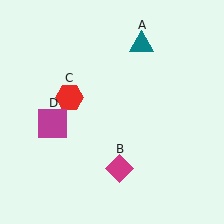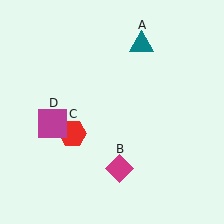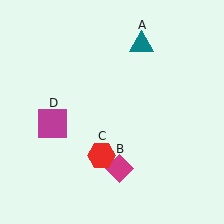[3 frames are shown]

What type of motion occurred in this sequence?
The red hexagon (object C) rotated counterclockwise around the center of the scene.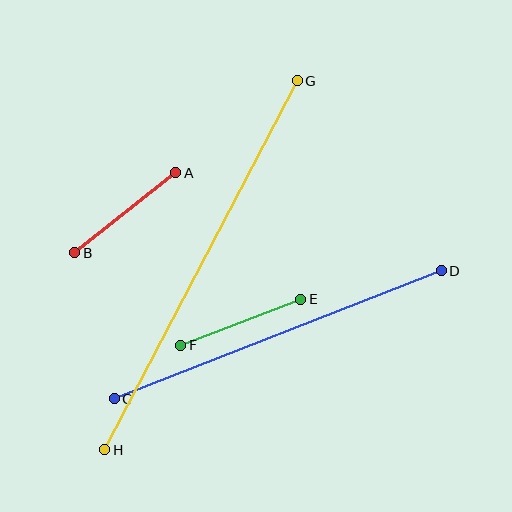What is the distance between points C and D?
The distance is approximately 351 pixels.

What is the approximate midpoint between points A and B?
The midpoint is at approximately (125, 213) pixels.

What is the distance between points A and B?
The distance is approximately 129 pixels.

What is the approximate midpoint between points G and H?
The midpoint is at approximately (201, 265) pixels.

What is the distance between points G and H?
The distance is approximately 416 pixels.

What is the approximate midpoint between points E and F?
The midpoint is at approximately (241, 322) pixels.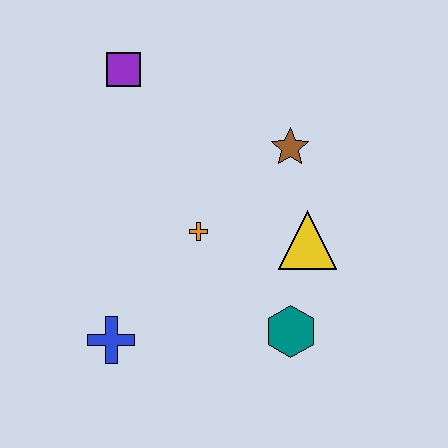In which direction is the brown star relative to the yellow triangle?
The brown star is above the yellow triangle.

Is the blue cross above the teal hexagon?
No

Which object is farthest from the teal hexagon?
The purple square is farthest from the teal hexagon.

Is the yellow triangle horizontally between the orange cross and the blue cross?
No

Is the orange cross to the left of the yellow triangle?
Yes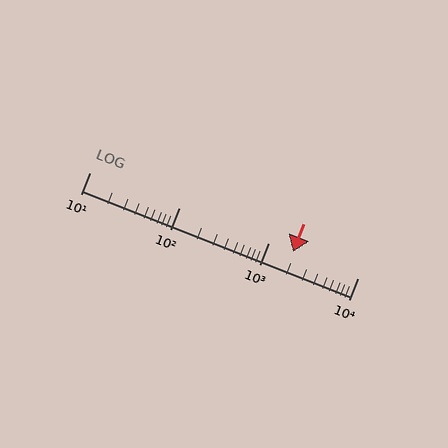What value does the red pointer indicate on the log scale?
The pointer indicates approximately 1900.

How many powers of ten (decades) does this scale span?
The scale spans 3 decades, from 10 to 10000.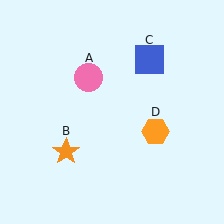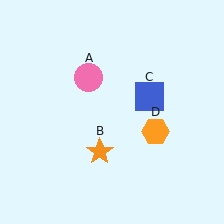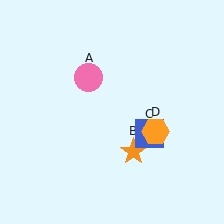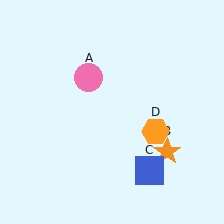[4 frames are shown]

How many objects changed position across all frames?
2 objects changed position: orange star (object B), blue square (object C).